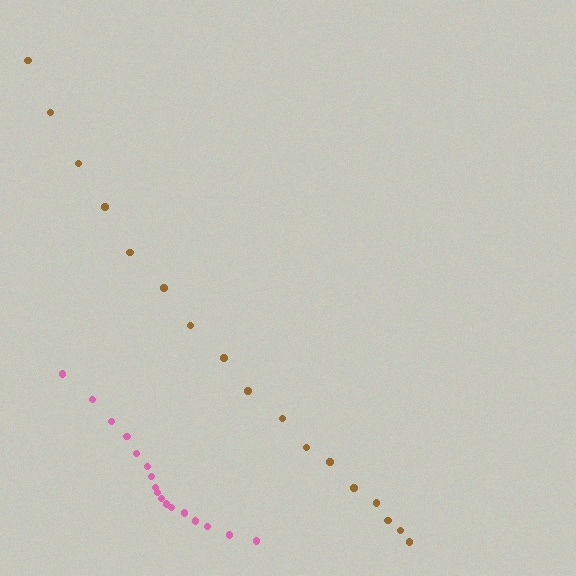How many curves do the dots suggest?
There are 2 distinct paths.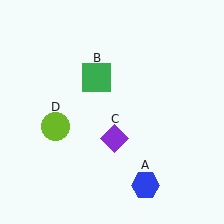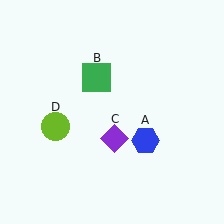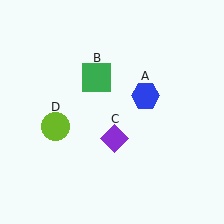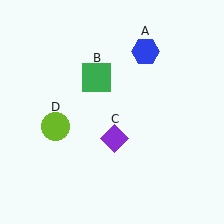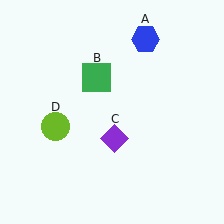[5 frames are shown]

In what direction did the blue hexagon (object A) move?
The blue hexagon (object A) moved up.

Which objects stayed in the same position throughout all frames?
Green square (object B) and purple diamond (object C) and lime circle (object D) remained stationary.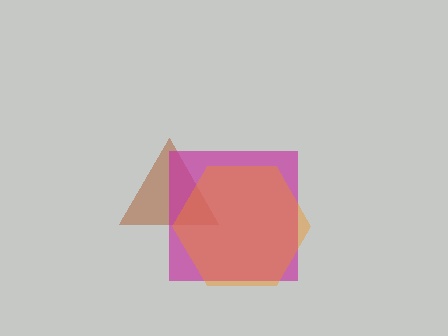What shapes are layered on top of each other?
The layered shapes are: a brown triangle, a magenta square, an orange hexagon.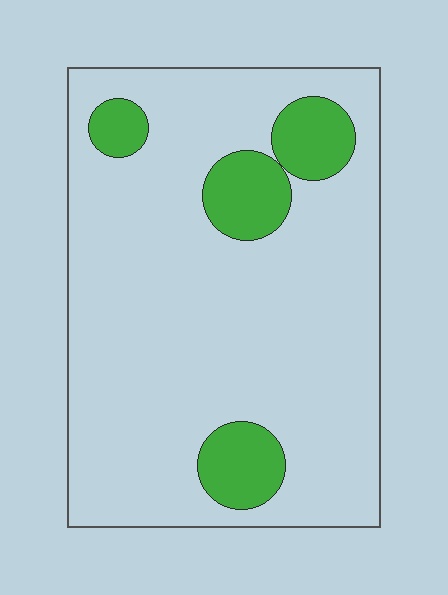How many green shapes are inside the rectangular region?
4.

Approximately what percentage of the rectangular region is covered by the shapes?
Approximately 15%.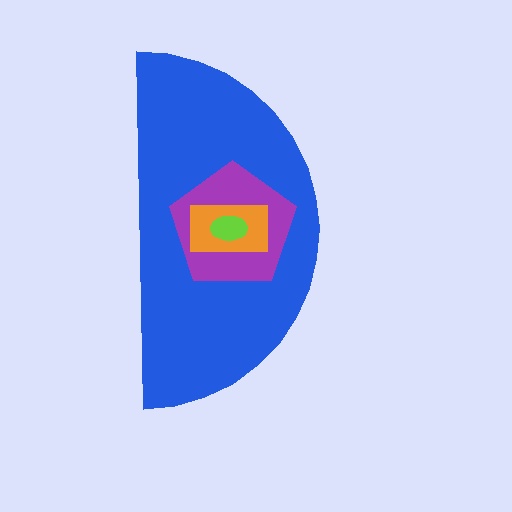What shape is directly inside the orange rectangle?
The lime ellipse.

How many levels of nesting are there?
4.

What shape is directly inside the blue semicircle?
The purple pentagon.